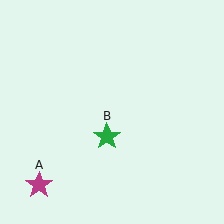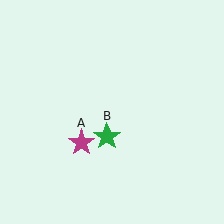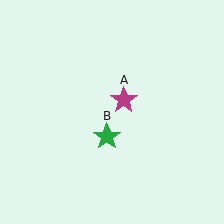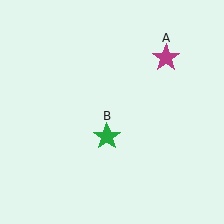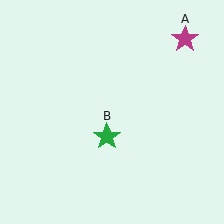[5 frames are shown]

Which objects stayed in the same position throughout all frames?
Green star (object B) remained stationary.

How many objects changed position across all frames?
1 object changed position: magenta star (object A).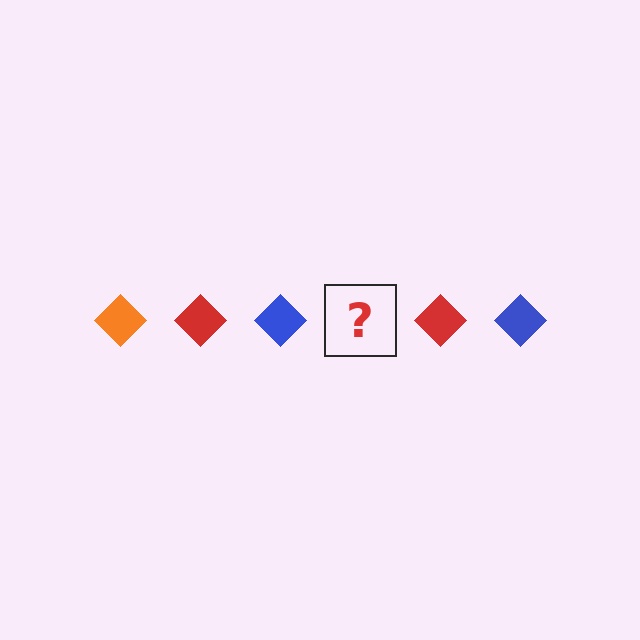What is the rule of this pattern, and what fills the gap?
The rule is that the pattern cycles through orange, red, blue diamonds. The gap should be filled with an orange diamond.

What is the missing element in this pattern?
The missing element is an orange diamond.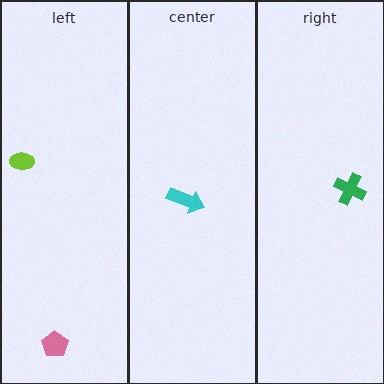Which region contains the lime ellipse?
The left region.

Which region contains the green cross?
The right region.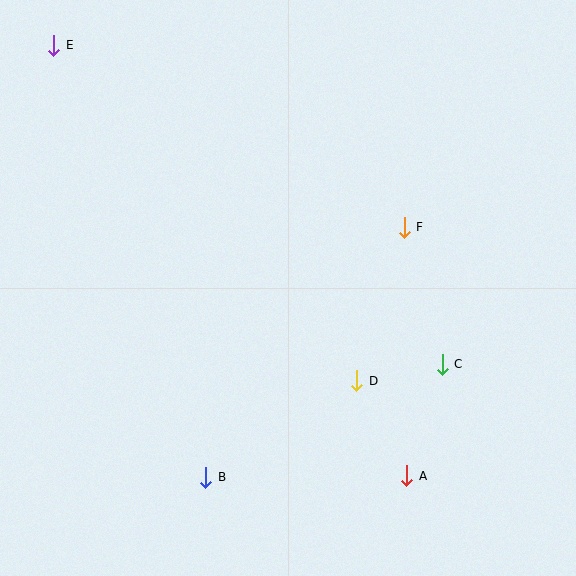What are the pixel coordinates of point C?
Point C is at (442, 364).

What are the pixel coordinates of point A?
Point A is at (407, 476).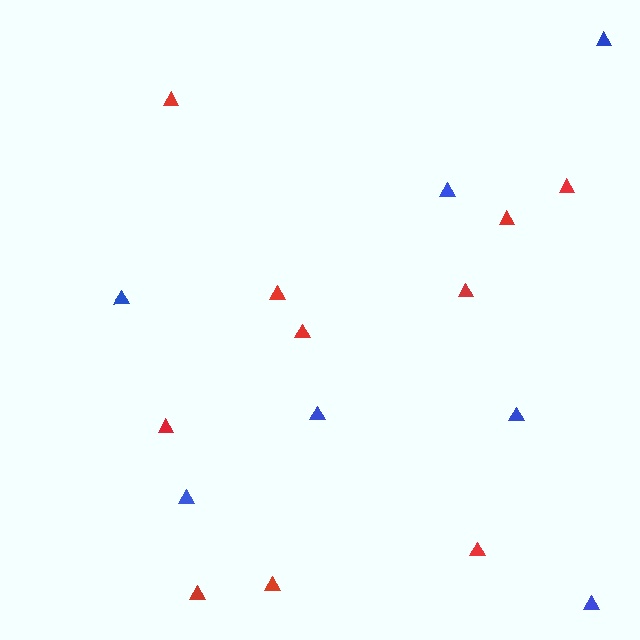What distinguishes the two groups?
There are 2 groups: one group of red triangles (10) and one group of blue triangles (7).